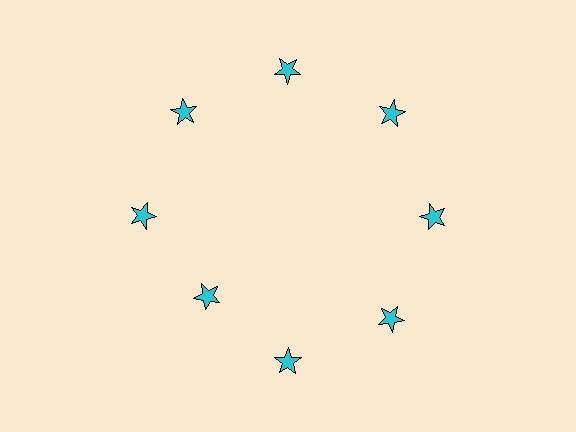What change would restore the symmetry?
The symmetry would be restored by moving it outward, back onto the ring so that all 8 stars sit at equal angles and equal distance from the center.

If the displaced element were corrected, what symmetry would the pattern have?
It would have 8-fold rotational symmetry — the pattern would map onto itself every 45 degrees.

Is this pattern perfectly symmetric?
No. The 8 cyan stars are arranged in a ring, but one element near the 8 o'clock position is pulled inward toward the center, breaking the 8-fold rotational symmetry.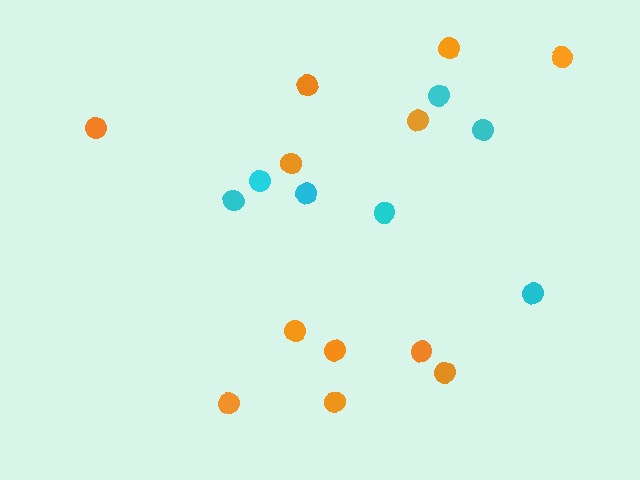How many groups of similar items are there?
There are 2 groups: one group of orange circles (12) and one group of cyan circles (7).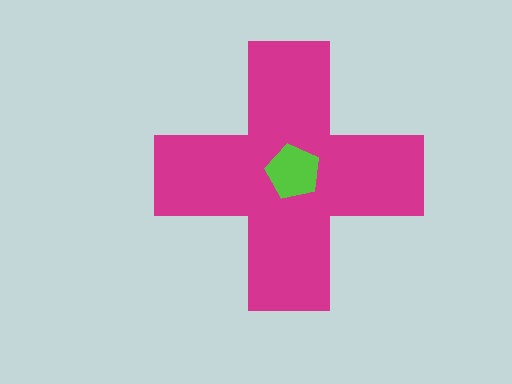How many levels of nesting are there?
2.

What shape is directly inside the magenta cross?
The lime pentagon.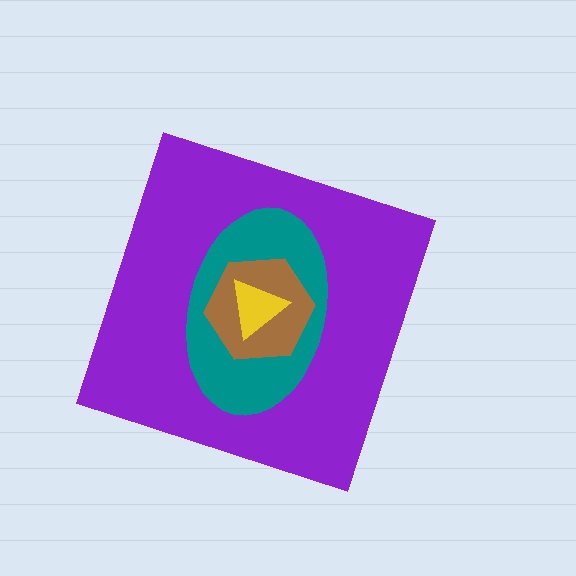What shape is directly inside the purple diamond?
The teal ellipse.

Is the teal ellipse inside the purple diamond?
Yes.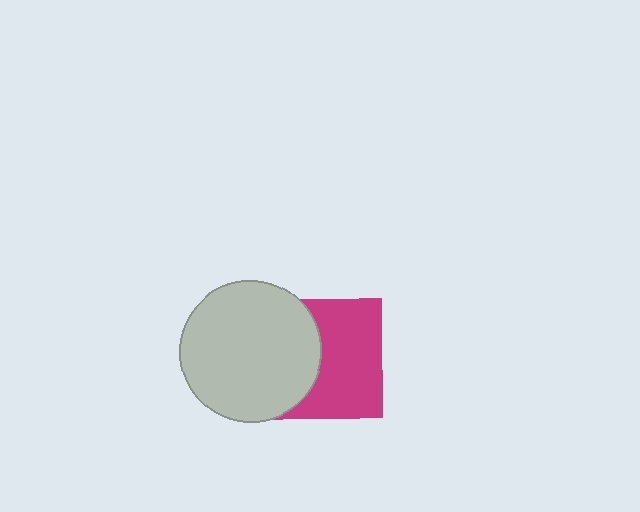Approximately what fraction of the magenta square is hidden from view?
Roughly 41% of the magenta square is hidden behind the light gray circle.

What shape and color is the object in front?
The object in front is a light gray circle.